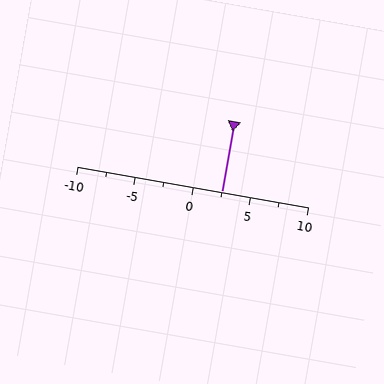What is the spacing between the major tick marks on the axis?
The major ticks are spaced 5 apart.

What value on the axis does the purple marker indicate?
The marker indicates approximately 2.5.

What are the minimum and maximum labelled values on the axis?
The axis runs from -10 to 10.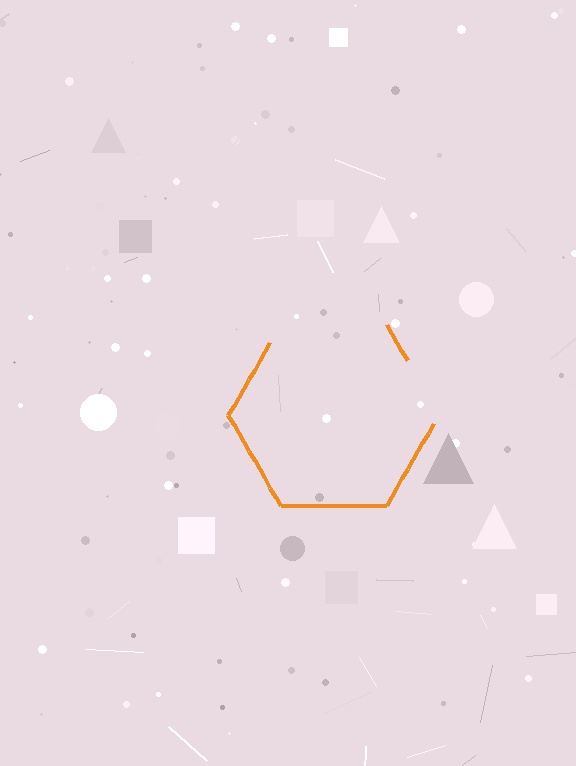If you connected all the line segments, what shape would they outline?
They would outline a hexagon.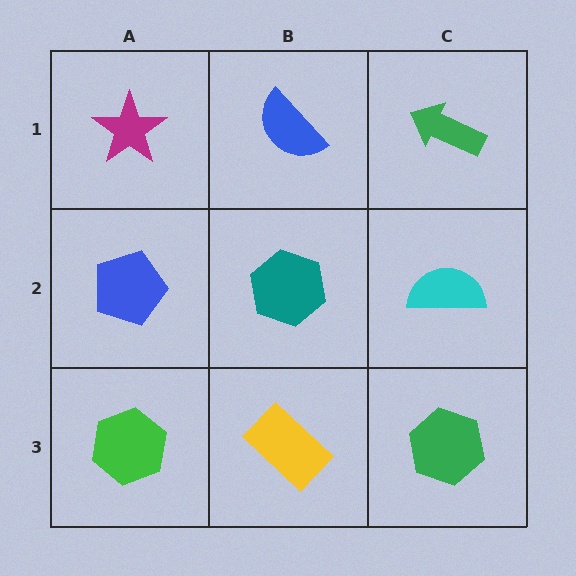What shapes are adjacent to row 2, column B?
A blue semicircle (row 1, column B), a yellow rectangle (row 3, column B), a blue pentagon (row 2, column A), a cyan semicircle (row 2, column C).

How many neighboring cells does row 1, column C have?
2.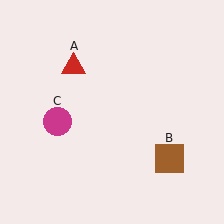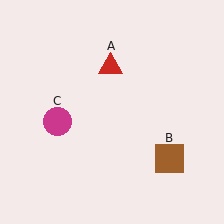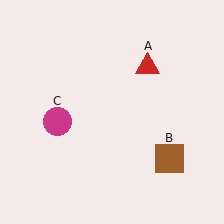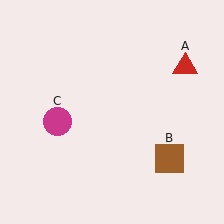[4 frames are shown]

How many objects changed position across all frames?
1 object changed position: red triangle (object A).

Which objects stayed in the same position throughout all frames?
Brown square (object B) and magenta circle (object C) remained stationary.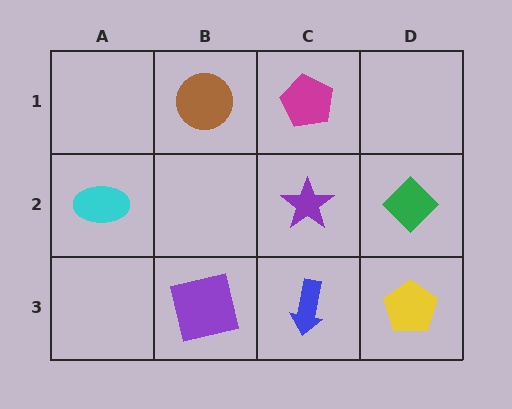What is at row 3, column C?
A blue arrow.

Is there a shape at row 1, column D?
No, that cell is empty.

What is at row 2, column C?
A purple star.